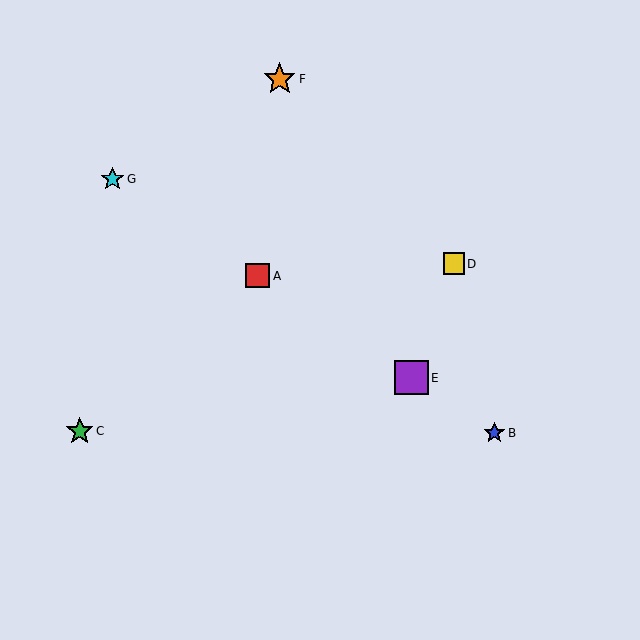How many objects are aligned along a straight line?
4 objects (A, B, E, G) are aligned along a straight line.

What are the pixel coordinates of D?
Object D is at (454, 264).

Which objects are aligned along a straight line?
Objects A, B, E, G are aligned along a straight line.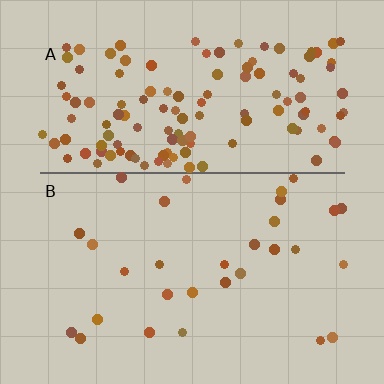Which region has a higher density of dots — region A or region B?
A (the top).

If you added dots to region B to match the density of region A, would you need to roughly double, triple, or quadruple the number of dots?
Approximately quadruple.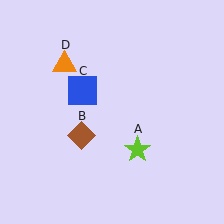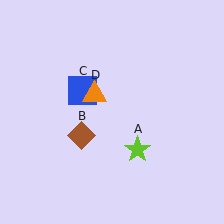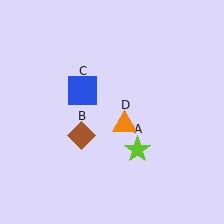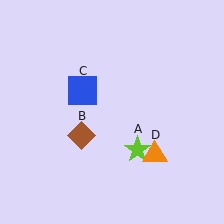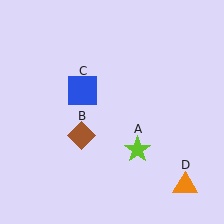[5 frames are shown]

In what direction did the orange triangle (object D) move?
The orange triangle (object D) moved down and to the right.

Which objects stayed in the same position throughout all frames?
Lime star (object A) and brown diamond (object B) and blue square (object C) remained stationary.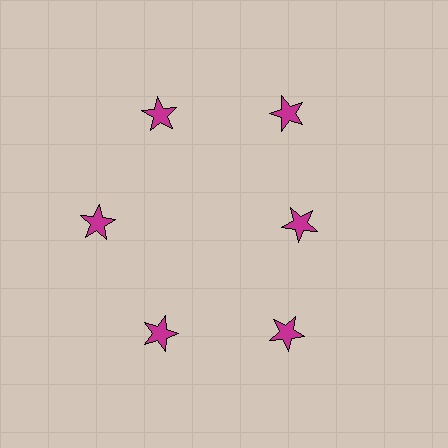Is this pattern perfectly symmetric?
No. The 6 magenta stars are arranged in a ring, but one element near the 3 o'clock position is pulled inward toward the center, breaking the 6-fold rotational symmetry.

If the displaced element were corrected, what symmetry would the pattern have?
It would have 6-fold rotational symmetry — the pattern would map onto itself every 60 degrees.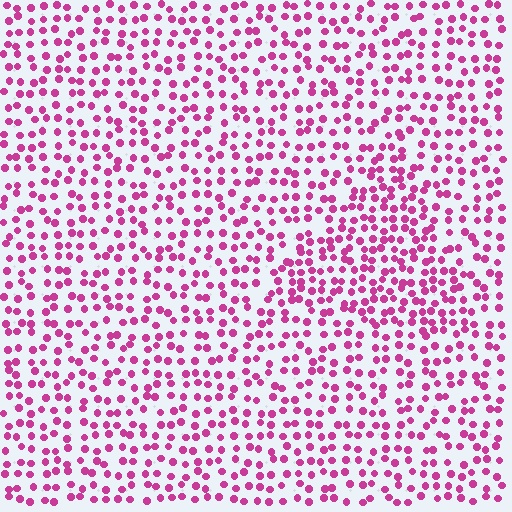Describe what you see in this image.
The image contains small magenta elements arranged at two different densities. A triangle-shaped region is visible where the elements are more densely packed than the surrounding area.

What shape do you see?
I see a triangle.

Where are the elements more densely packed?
The elements are more densely packed inside the triangle boundary.